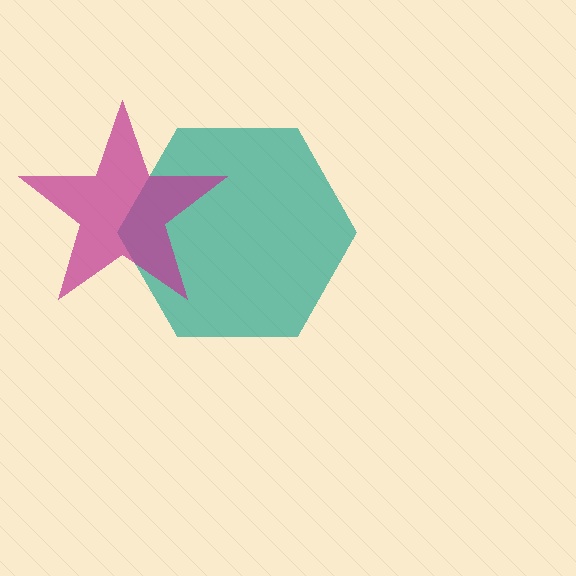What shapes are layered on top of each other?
The layered shapes are: a teal hexagon, a magenta star.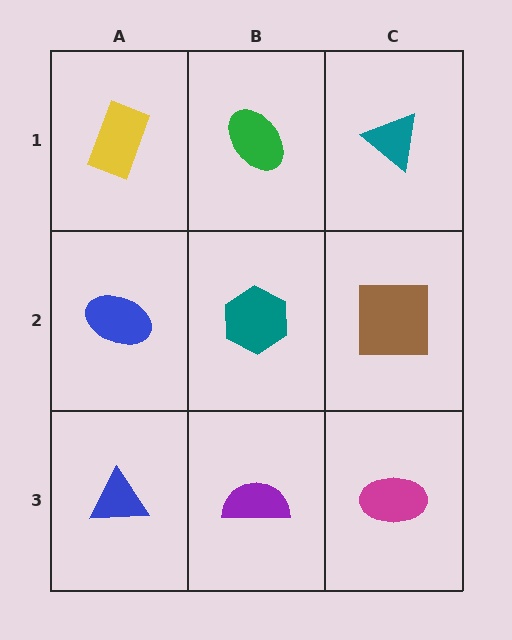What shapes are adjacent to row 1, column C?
A brown square (row 2, column C), a green ellipse (row 1, column B).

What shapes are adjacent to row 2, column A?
A yellow rectangle (row 1, column A), a blue triangle (row 3, column A), a teal hexagon (row 2, column B).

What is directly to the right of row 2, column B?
A brown square.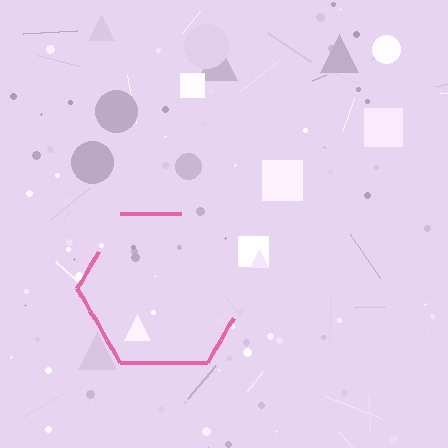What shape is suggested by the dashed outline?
The dashed outline suggests a hexagon.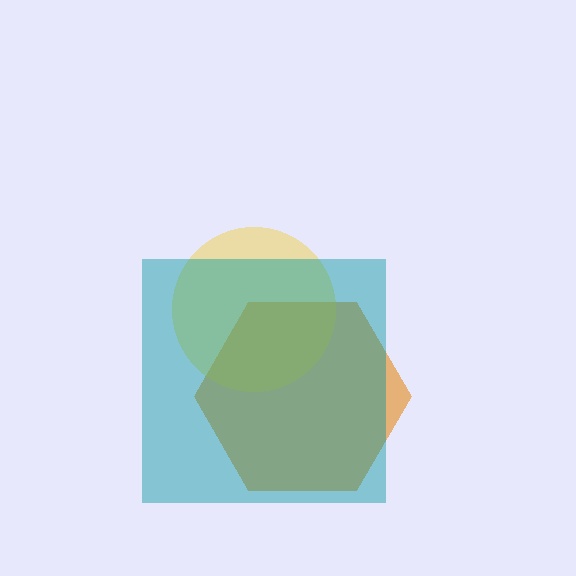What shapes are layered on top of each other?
The layered shapes are: an orange hexagon, a yellow circle, a teal square.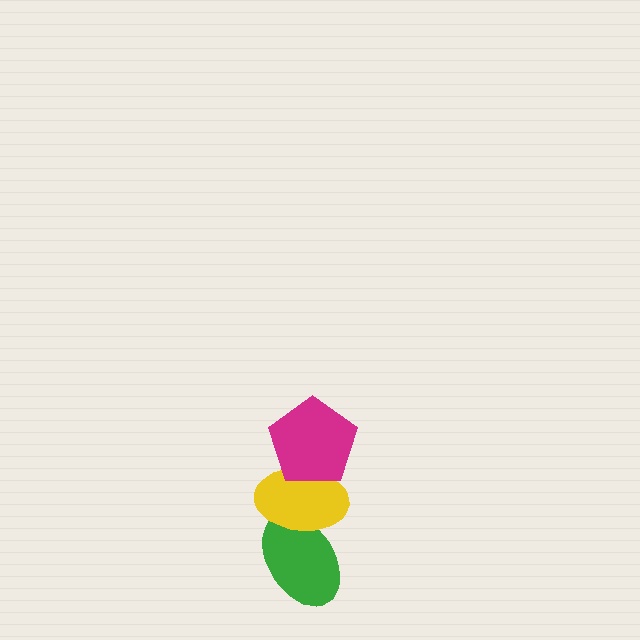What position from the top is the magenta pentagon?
The magenta pentagon is 1st from the top.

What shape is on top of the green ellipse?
The yellow ellipse is on top of the green ellipse.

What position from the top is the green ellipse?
The green ellipse is 3rd from the top.